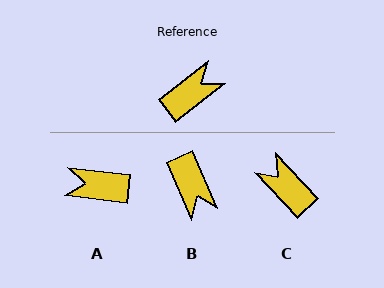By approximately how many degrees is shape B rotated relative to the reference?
Approximately 104 degrees clockwise.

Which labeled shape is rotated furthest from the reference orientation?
A, about 135 degrees away.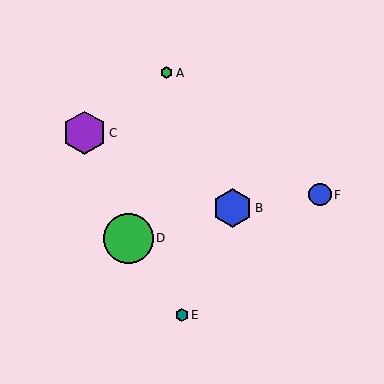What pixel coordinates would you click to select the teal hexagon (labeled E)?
Click at (182, 315) to select the teal hexagon E.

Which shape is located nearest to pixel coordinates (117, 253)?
The green circle (labeled D) at (128, 238) is nearest to that location.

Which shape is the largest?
The green circle (labeled D) is the largest.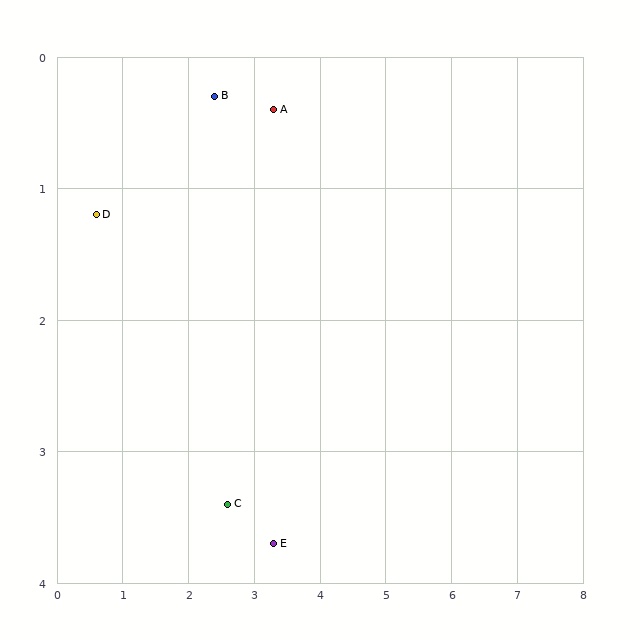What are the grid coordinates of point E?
Point E is at approximately (3.3, 3.7).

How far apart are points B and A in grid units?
Points B and A are about 0.9 grid units apart.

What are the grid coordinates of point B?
Point B is at approximately (2.4, 0.3).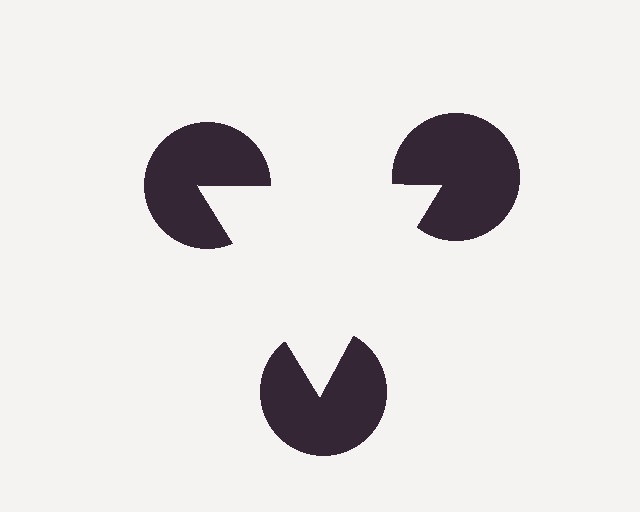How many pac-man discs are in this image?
There are 3 — one at each vertex of the illusory triangle.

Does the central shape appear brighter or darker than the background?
It typically appears slightly brighter than the background, even though no actual brightness change is drawn.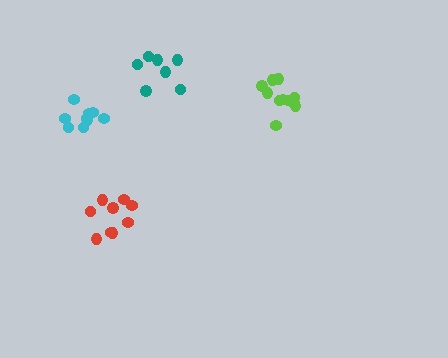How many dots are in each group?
Group 1: 9 dots, Group 2: 9 dots, Group 3: 7 dots, Group 4: 11 dots (36 total).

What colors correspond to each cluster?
The clusters are colored: cyan, red, teal, lime.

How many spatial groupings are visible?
There are 4 spatial groupings.